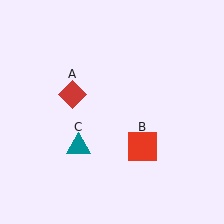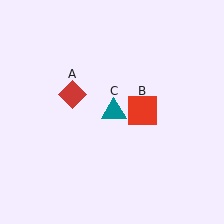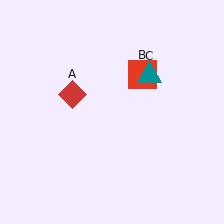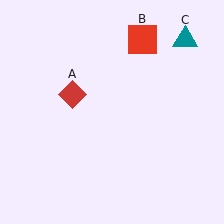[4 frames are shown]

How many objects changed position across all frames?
2 objects changed position: red square (object B), teal triangle (object C).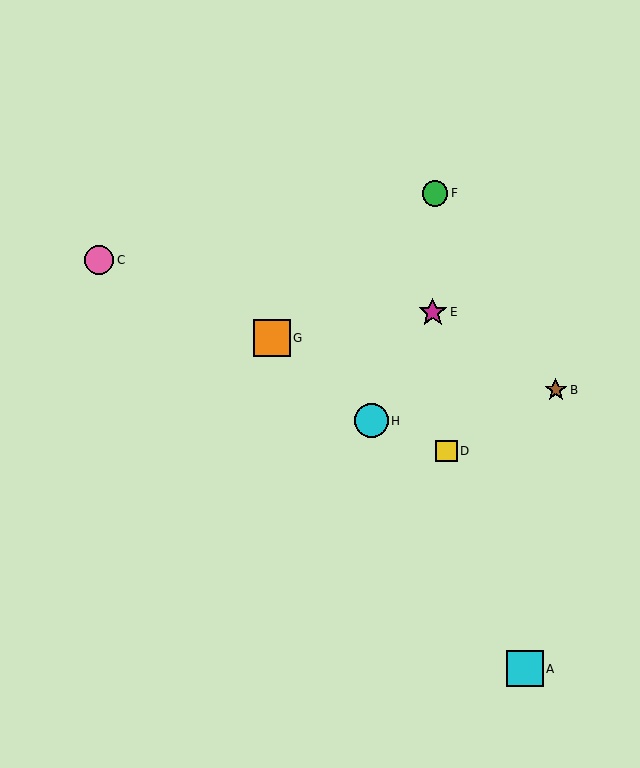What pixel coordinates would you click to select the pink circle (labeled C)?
Click at (99, 260) to select the pink circle C.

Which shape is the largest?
The orange square (labeled G) is the largest.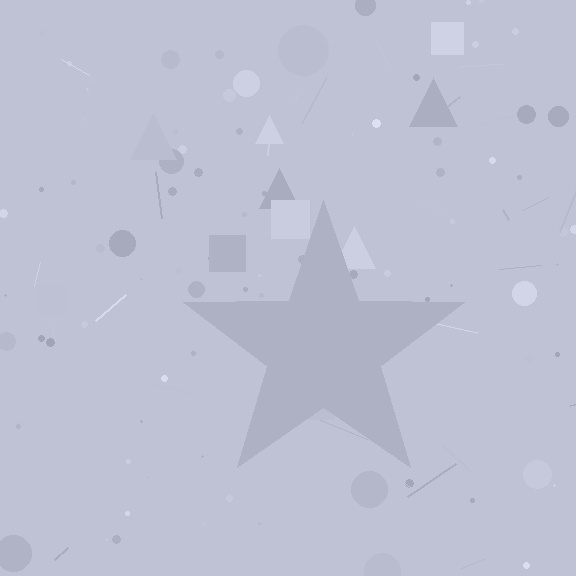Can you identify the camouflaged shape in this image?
The camouflaged shape is a star.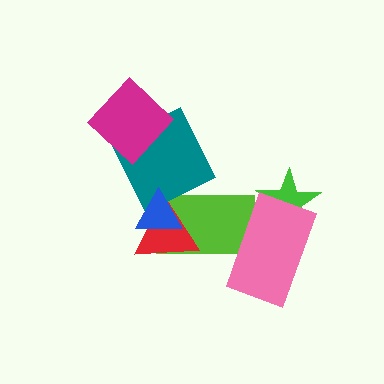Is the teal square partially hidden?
Yes, it is partially covered by another shape.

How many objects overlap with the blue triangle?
3 objects overlap with the blue triangle.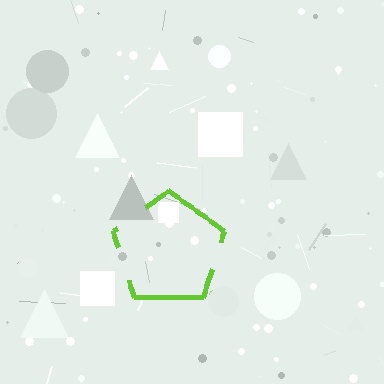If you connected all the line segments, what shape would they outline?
They would outline a pentagon.